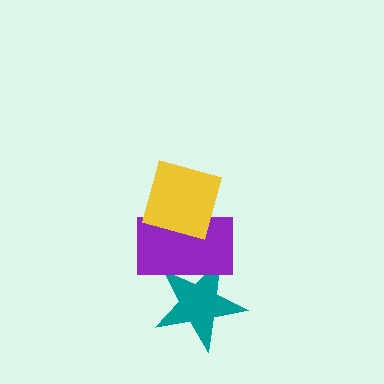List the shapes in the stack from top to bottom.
From top to bottom: the yellow diamond, the purple rectangle, the teal star.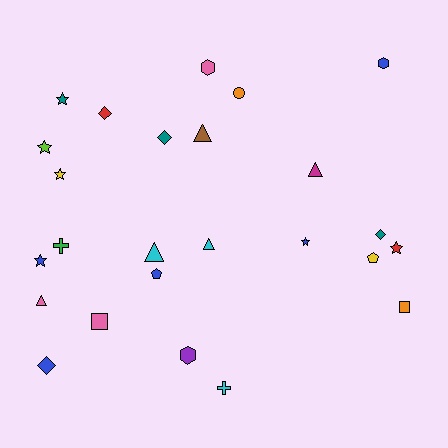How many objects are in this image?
There are 25 objects.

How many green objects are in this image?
There is 1 green object.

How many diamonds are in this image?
There are 4 diamonds.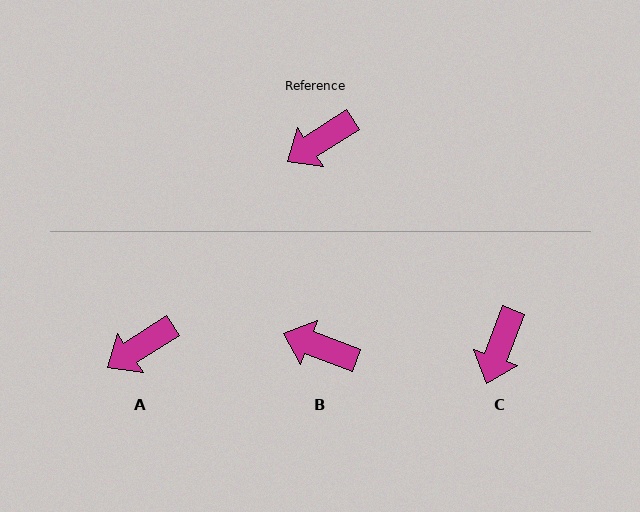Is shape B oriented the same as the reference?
No, it is off by about 53 degrees.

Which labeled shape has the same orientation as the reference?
A.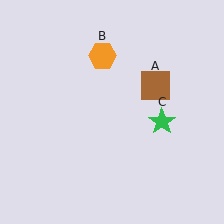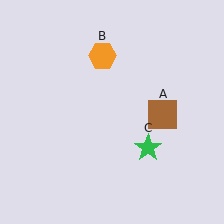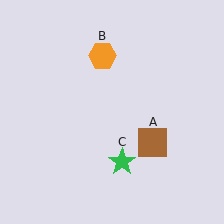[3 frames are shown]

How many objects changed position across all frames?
2 objects changed position: brown square (object A), green star (object C).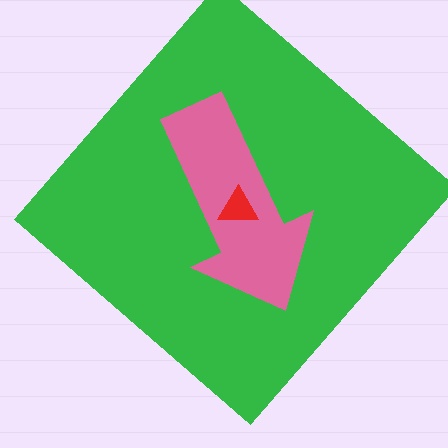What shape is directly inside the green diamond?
The pink arrow.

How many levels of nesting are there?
3.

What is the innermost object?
The red triangle.